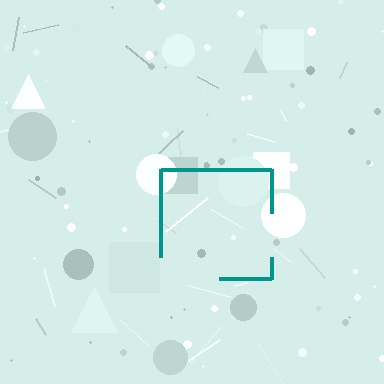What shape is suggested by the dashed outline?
The dashed outline suggests a square.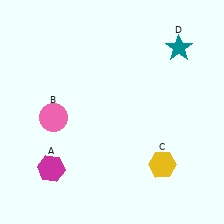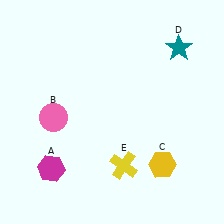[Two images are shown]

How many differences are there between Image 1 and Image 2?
There is 1 difference between the two images.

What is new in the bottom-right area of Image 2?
A yellow cross (E) was added in the bottom-right area of Image 2.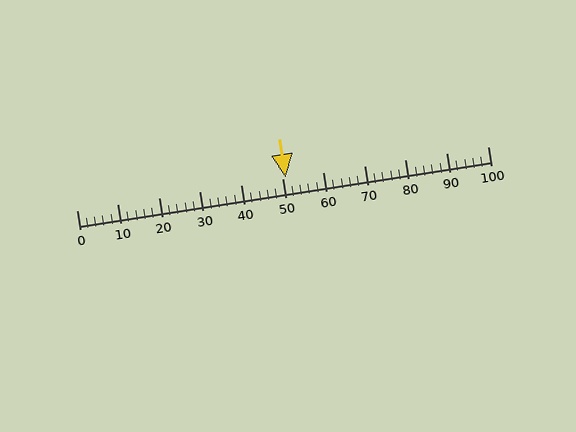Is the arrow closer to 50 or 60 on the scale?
The arrow is closer to 50.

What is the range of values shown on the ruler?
The ruler shows values from 0 to 100.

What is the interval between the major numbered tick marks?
The major tick marks are spaced 10 units apart.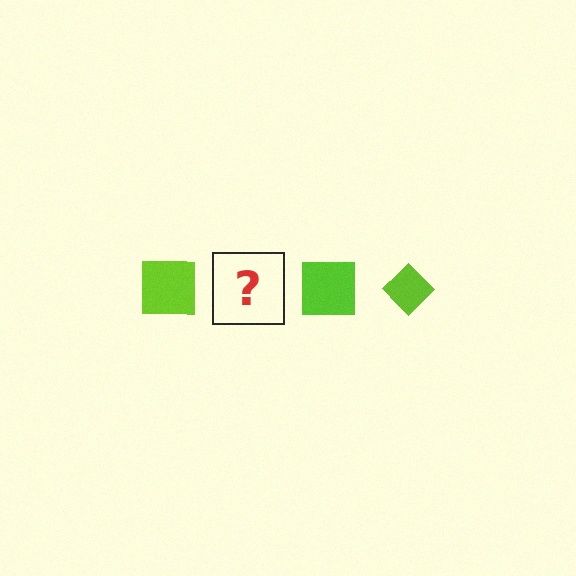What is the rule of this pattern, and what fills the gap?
The rule is that the pattern cycles through square, diamond shapes in lime. The gap should be filled with a lime diamond.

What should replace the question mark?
The question mark should be replaced with a lime diamond.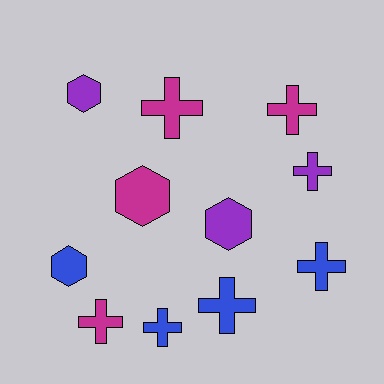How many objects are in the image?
There are 11 objects.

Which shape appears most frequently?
Cross, with 7 objects.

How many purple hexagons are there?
There are 2 purple hexagons.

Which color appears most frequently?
Blue, with 4 objects.